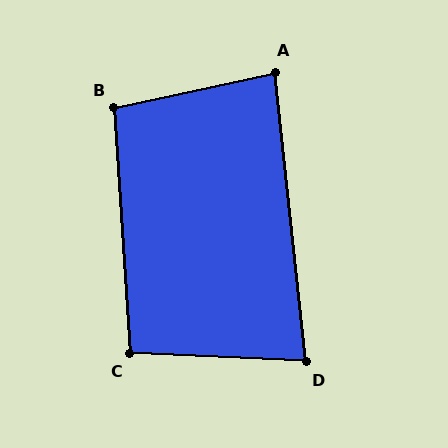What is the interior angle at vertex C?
Approximately 96 degrees (obtuse).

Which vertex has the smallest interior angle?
D, at approximately 81 degrees.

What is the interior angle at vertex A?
Approximately 84 degrees (acute).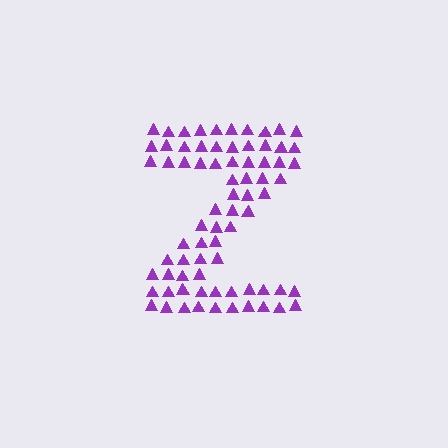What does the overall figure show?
The overall figure shows the letter Z.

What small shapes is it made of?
It is made of small triangles.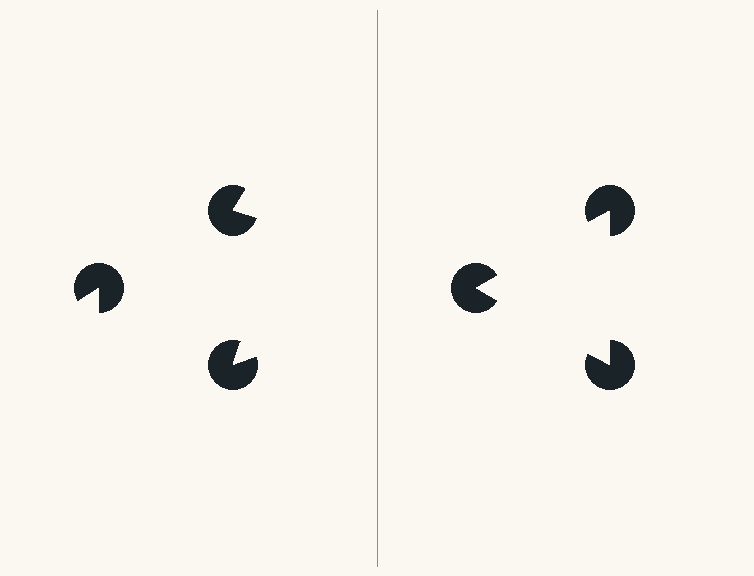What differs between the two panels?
The pac-man discs are positioned identically on both sides; only the wedge orientations differ. On the right they align to a triangle; on the left they are misaligned.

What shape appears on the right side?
An illusory triangle.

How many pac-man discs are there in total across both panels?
6 — 3 on each side.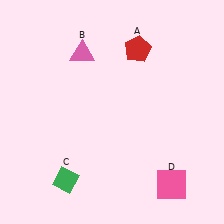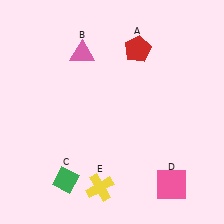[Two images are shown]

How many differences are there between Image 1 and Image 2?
There is 1 difference between the two images.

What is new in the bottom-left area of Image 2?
A yellow cross (E) was added in the bottom-left area of Image 2.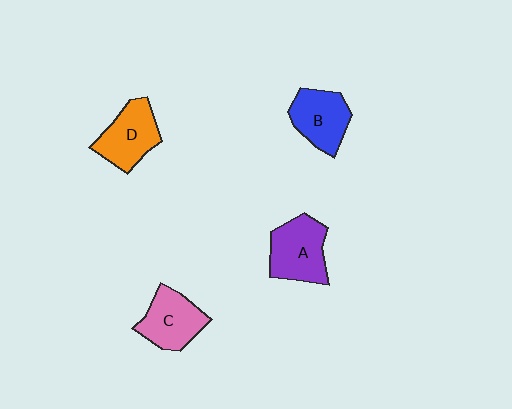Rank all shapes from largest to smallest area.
From largest to smallest: A (purple), D (orange), C (pink), B (blue).